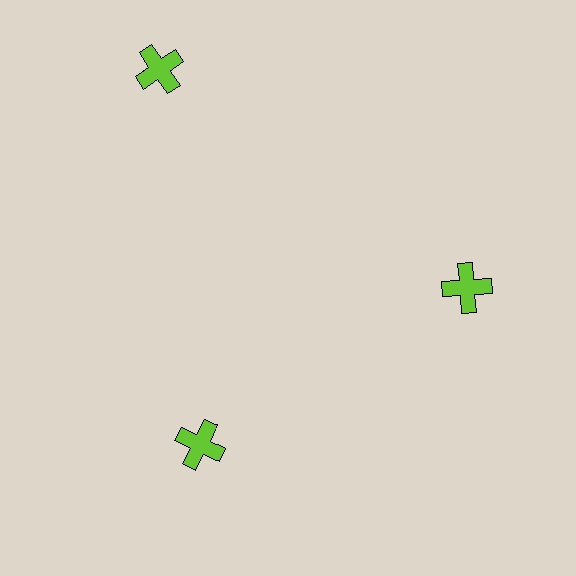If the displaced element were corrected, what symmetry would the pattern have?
It would have 3-fold rotational symmetry — the pattern would map onto itself every 120 degrees.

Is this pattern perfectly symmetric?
No. The 3 lime crosses are arranged in a ring, but one element near the 11 o'clock position is pushed outward from the center, breaking the 3-fold rotational symmetry.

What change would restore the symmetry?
The symmetry would be restored by moving it inward, back onto the ring so that all 3 crosses sit at equal angles and equal distance from the center.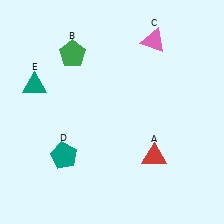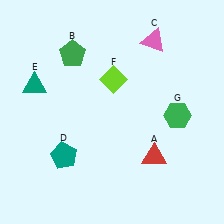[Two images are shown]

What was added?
A lime diamond (F), a green hexagon (G) were added in Image 2.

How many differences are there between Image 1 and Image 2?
There are 2 differences between the two images.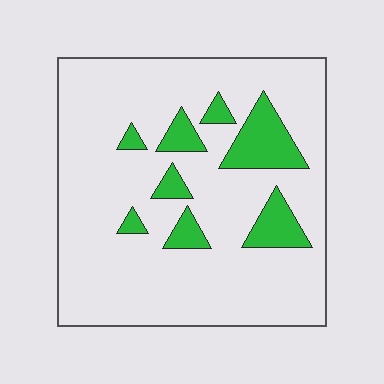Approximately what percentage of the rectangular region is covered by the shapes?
Approximately 15%.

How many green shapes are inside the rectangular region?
8.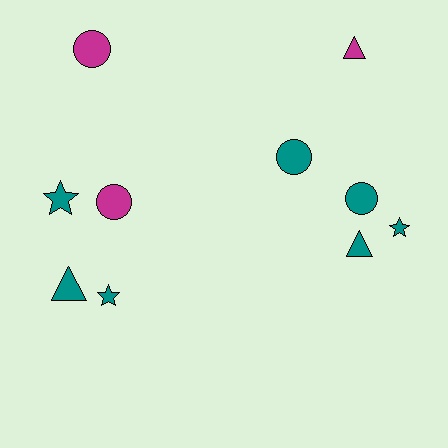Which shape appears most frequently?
Circle, with 4 objects.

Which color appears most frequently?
Teal, with 7 objects.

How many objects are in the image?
There are 10 objects.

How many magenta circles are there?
There are 2 magenta circles.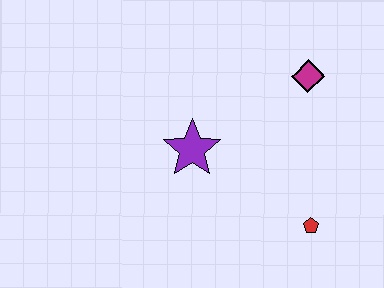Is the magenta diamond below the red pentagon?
No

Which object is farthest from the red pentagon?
The magenta diamond is farthest from the red pentagon.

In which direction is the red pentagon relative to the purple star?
The red pentagon is to the right of the purple star.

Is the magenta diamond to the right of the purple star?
Yes